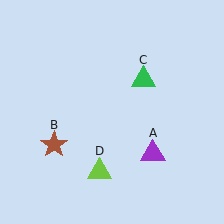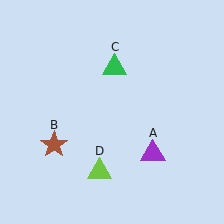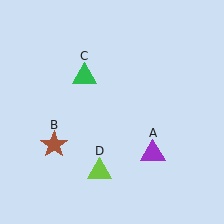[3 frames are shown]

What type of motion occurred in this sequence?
The green triangle (object C) rotated counterclockwise around the center of the scene.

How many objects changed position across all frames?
1 object changed position: green triangle (object C).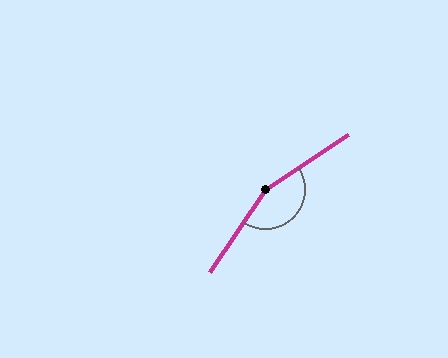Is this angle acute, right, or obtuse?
It is obtuse.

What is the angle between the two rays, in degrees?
Approximately 157 degrees.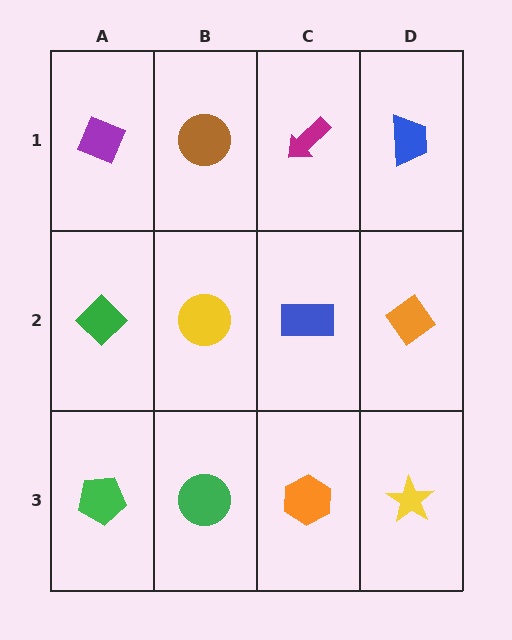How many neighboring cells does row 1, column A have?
2.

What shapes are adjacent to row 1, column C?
A blue rectangle (row 2, column C), a brown circle (row 1, column B), a blue trapezoid (row 1, column D).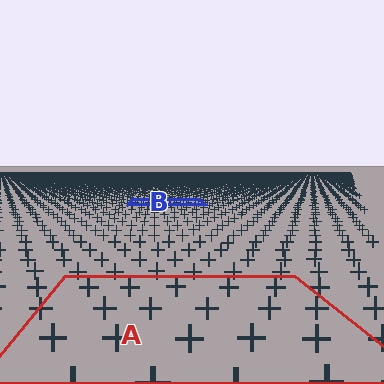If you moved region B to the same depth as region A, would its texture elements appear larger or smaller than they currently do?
They would appear larger. At a closer depth, the same texture elements are projected at a bigger on-screen size.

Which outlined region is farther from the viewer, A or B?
Region B is farther from the viewer — the texture elements inside it appear smaller and more densely packed.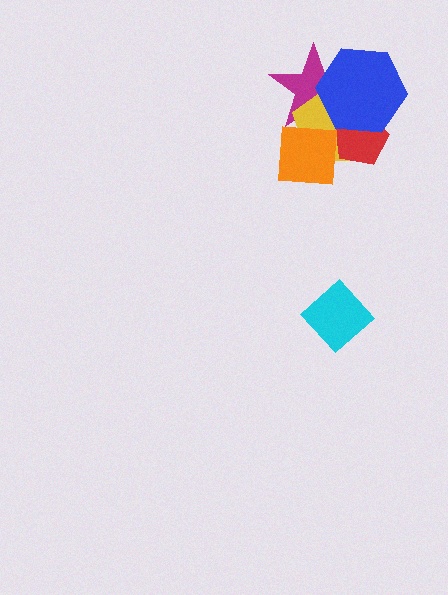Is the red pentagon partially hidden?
Yes, it is partially covered by another shape.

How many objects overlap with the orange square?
3 objects overlap with the orange square.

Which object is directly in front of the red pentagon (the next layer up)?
The blue hexagon is directly in front of the red pentagon.